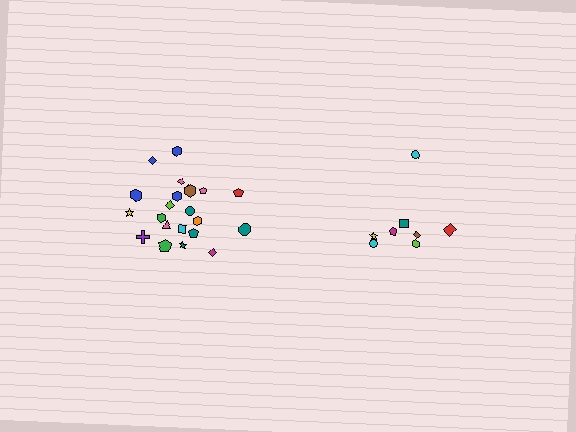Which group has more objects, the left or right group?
The left group.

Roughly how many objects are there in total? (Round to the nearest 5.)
Roughly 30 objects in total.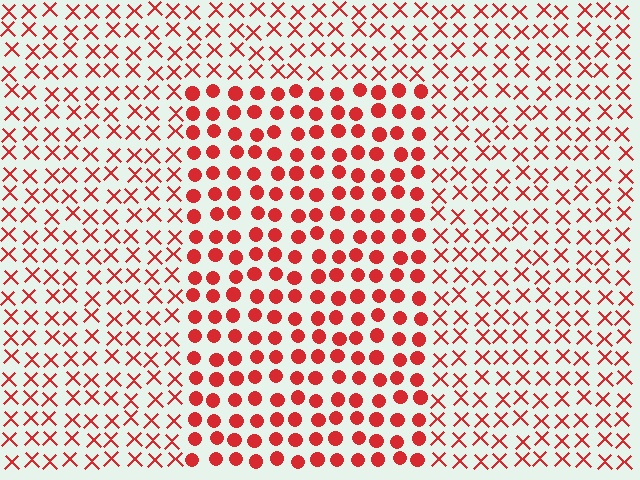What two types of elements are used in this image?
The image uses circles inside the rectangle region and X marks outside it.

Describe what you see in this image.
The image is filled with small red elements arranged in a uniform grid. A rectangle-shaped region contains circles, while the surrounding area contains X marks. The boundary is defined purely by the change in element shape.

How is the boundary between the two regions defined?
The boundary is defined by a change in element shape: circles inside vs. X marks outside. All elements share the same color and spacing.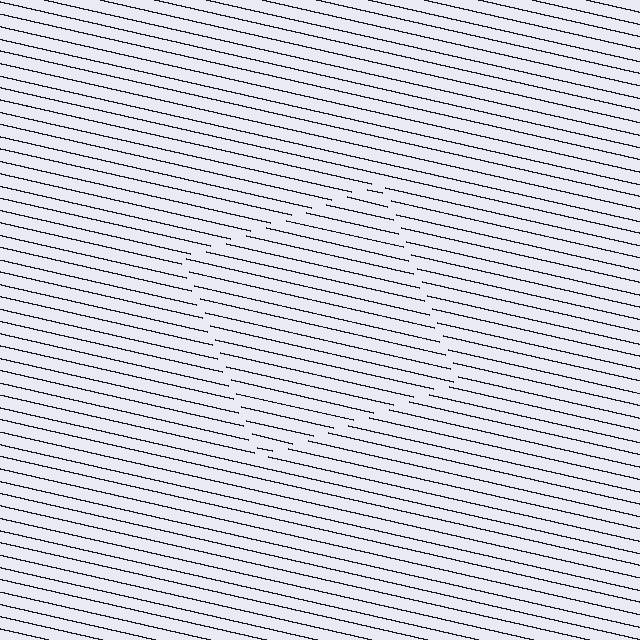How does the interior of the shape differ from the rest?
The interior of the shape contains the same grating, shifted by half a period — the contour is defined by the phase discontinuity where line-ends from the inner and outer gratings abut.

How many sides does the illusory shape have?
4 sides — the line-ends trace a square.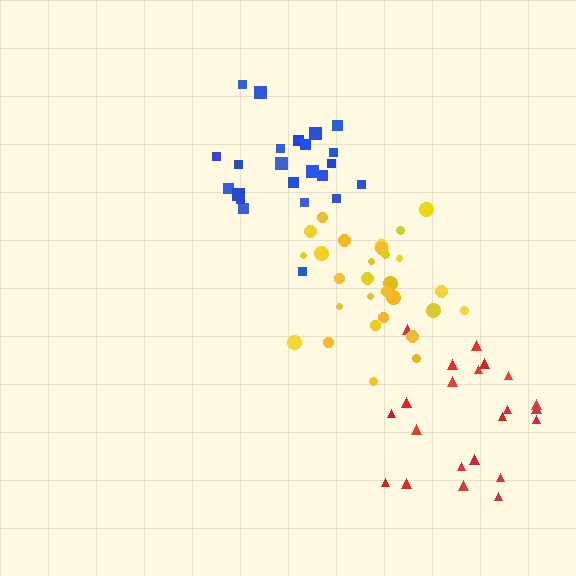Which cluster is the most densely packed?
Blue.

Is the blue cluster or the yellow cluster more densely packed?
Blue.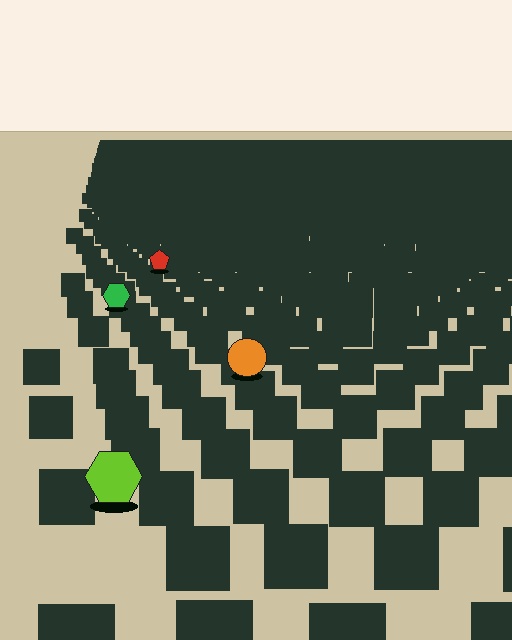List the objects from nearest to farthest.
From nearest to farthest: the lime hexagon, the orange circle, the green hexagon, the red pentagon.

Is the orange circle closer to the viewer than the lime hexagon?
No. The lime hexagon is closer — you can tell from the texture gradient: the ground texture is coarser near it.